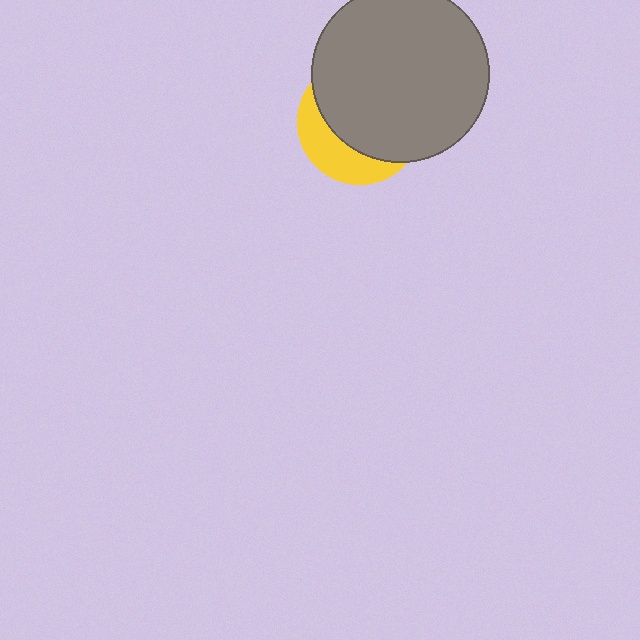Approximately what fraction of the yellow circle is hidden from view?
Roughly 69% of the yellow circle is hidden behind the gray circle.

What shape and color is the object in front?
The object in front is a gray circle.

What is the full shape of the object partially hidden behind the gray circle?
The partially hidden object is a yellow circle.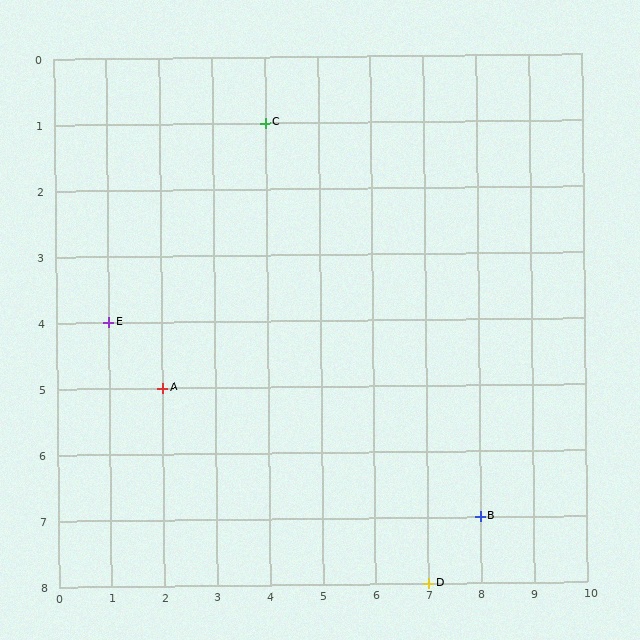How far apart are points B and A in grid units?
Points B and A are 6 columns and 2 rows apart (about 6.3 grid units diagonally).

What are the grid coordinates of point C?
Point C is at grid coordinates (4, 1).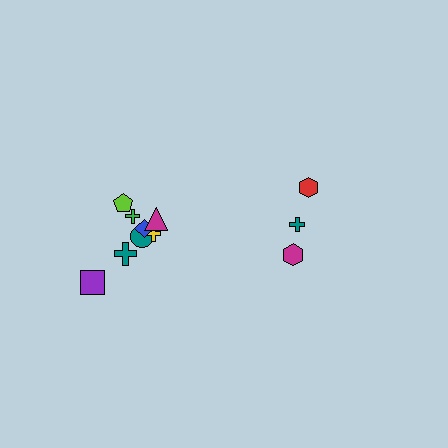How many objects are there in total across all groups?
There are 11 objects.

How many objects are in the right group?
There are 3 objects.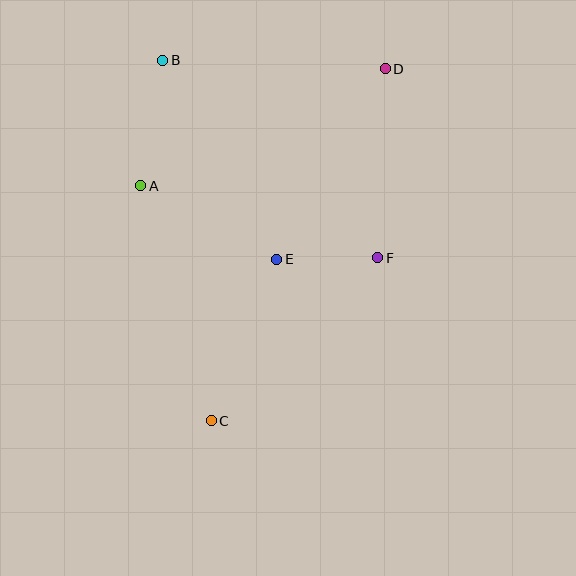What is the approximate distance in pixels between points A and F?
The distance between A and F is approximately 248 pixels.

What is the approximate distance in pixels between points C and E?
The distance between C and E is approximately 174 pixels.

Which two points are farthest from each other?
Points C and D are farthest from each other.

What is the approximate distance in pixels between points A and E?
The distance between A and E is approximately 154 pixels.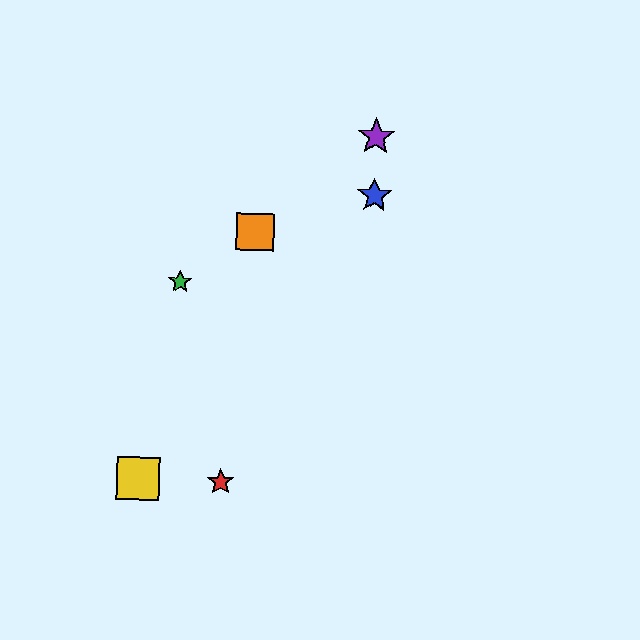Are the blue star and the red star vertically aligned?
No, the blue star is at x≈374 and the red star is at x≈221.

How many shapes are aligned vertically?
2 shapes (the blue star, the purple star) are aligned vertically.